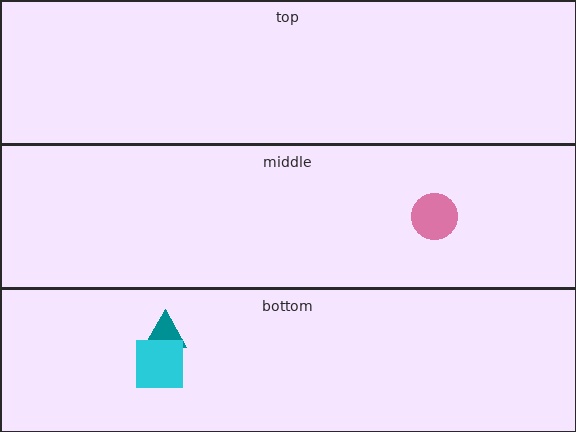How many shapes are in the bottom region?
2.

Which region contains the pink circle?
The middle region.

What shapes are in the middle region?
The pink circle.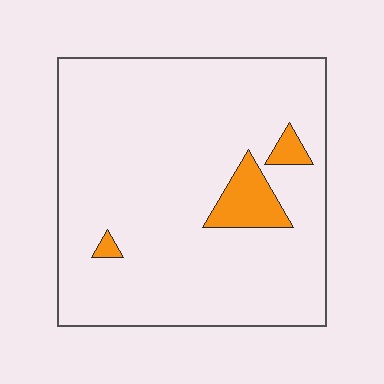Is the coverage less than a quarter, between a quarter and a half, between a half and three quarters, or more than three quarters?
Less than a quarter.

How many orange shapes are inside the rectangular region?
3.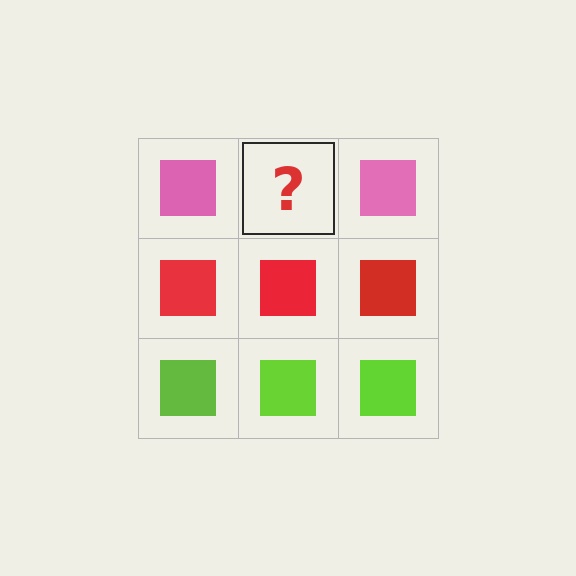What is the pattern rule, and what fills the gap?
The rule is that each row has a consistent color. The gap should be filled with a pink square.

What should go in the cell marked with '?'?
The missing cell should contain a pink square.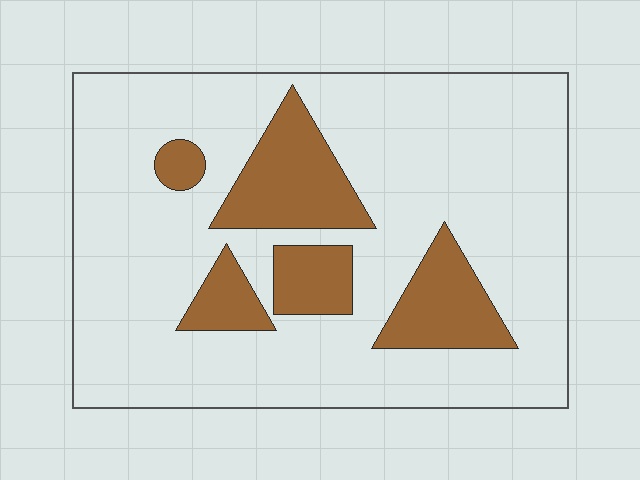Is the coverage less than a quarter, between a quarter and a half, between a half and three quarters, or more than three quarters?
Less than a quarter.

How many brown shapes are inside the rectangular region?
5.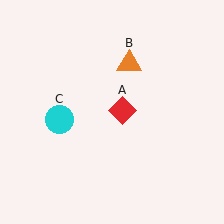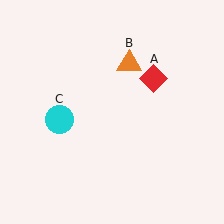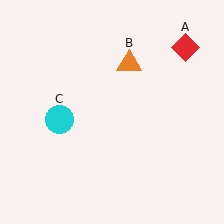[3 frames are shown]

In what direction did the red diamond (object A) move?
The red diamond (object A) moved up and to the right.